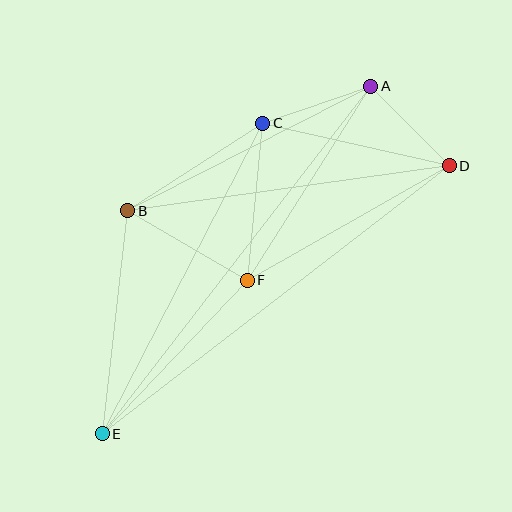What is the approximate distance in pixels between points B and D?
The distance between B and D is approximately 325 pixels.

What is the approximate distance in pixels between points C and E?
The distance between C and E is approximately 350 pixels.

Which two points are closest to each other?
Points A and D are closest to each other.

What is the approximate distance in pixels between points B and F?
The distance between B and F is approximately 139 pixels.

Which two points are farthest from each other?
Points A and E are farthest from each other.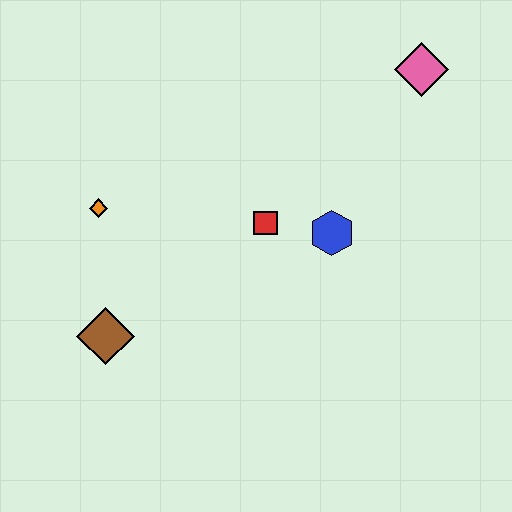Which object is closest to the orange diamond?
The brown diamond is closest to the orange diamond.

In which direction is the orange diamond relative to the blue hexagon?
The orange diamond is to the left of the blue hexagon.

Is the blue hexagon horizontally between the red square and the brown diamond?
No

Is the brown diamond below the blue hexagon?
Yes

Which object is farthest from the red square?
The pink diamond is farthest from the red square.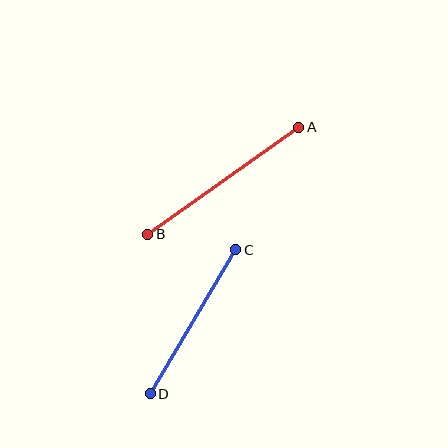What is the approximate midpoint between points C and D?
The midpoint is at approximately (193, 322) pixels.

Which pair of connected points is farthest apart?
Points A and B are farthest apart.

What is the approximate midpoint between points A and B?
The midpoint is at approximately (223, 181) pixels.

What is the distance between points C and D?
The distance is approximately 167 pixels.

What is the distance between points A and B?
The distance is approximately 185 pixels.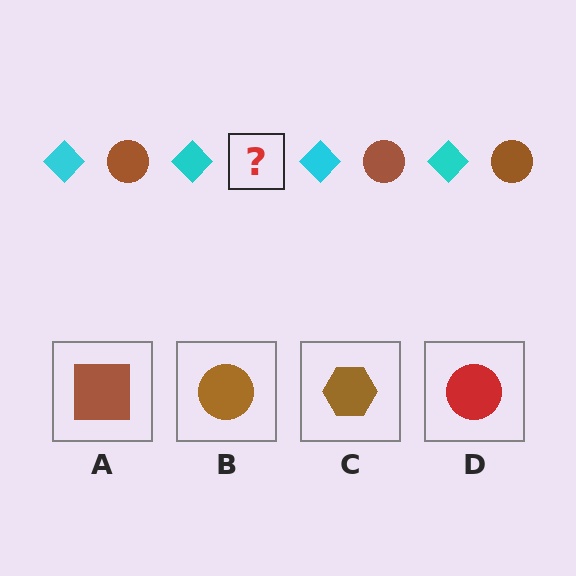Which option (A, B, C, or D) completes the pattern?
B.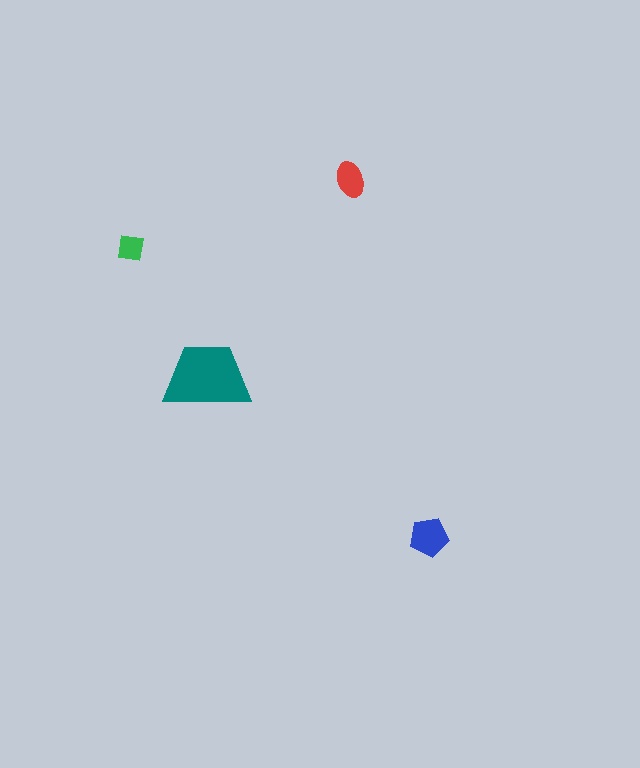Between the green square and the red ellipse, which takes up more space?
The red ellipse.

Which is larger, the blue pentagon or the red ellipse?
The blue pentagon.